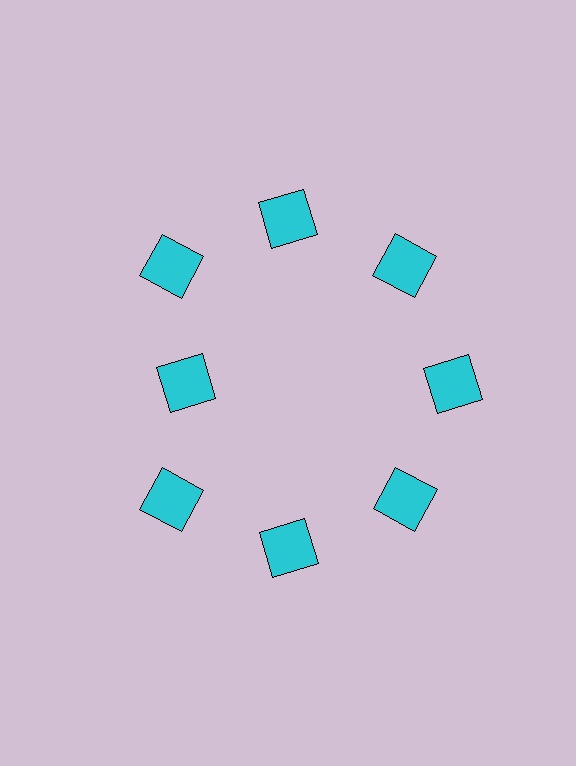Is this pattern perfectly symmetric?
No. The 8 cyan squares are arranged in a ring, but one element near the 9 o'clock position is pulled inward toward the center, breaking the 8-fold rotational symmetry.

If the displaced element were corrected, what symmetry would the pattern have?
It would have 8-fold rotational symmetry — the pattern would map onto itself every 45 degrees.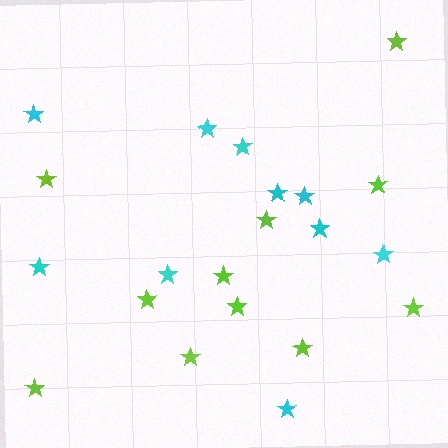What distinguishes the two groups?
There are 2 groups: one group of lime stars (11) and one group of cyan stars (10).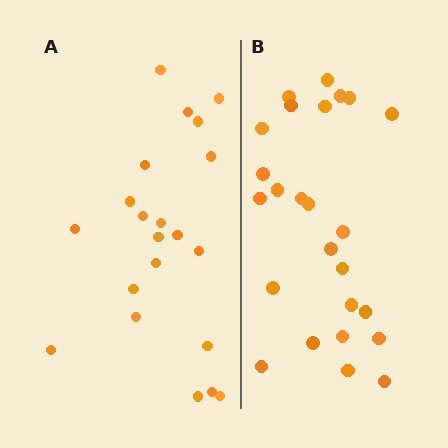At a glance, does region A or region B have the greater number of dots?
Region B (the right region) has more dots.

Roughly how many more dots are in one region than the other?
Region B has about 4 more dots than region A.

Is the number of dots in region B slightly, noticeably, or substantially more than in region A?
Region B has only slightly more — the two regions are fairly close. The ratio is roughly 1.2 to 1.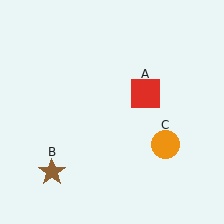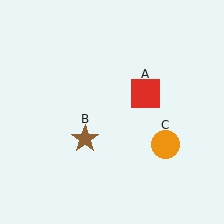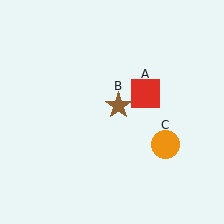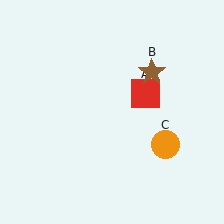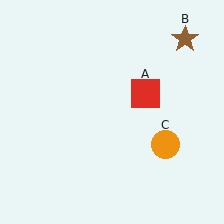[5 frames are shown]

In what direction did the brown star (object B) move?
The brown star (object B) moved up and to the right.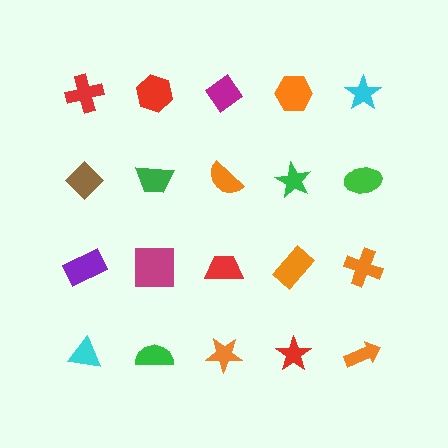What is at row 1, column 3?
A magenta diamond.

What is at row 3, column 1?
A purple rectangle.